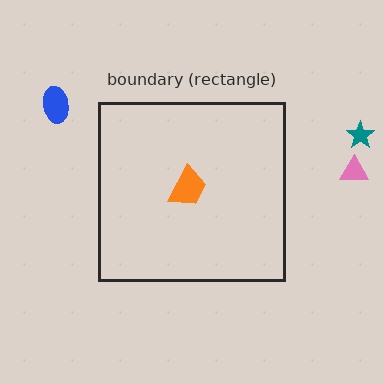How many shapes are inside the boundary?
1 inside, 3 outside.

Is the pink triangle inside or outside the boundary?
Outside.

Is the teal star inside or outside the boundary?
Outside.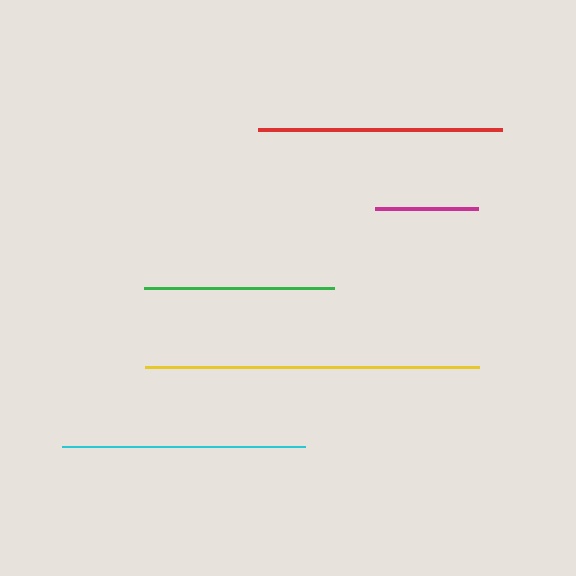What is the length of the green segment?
The green segment is approximately 189 pixels long.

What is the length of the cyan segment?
The cyan segment is approximately 244 pixels long.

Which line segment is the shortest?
The magenta line is the shortest at approximately 104 pixels.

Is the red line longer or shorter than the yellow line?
The yellow line is longer than the red line.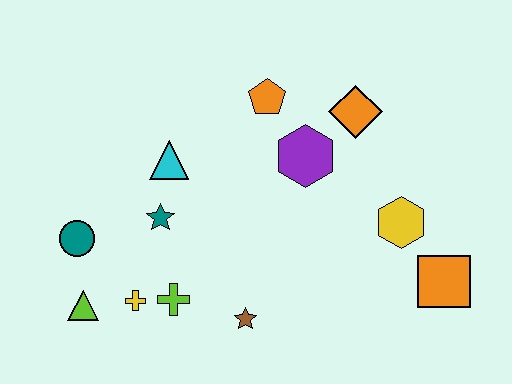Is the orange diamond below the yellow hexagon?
No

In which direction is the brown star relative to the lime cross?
The brown star is to the right of the lime cross.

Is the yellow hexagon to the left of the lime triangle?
No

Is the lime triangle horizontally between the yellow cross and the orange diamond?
No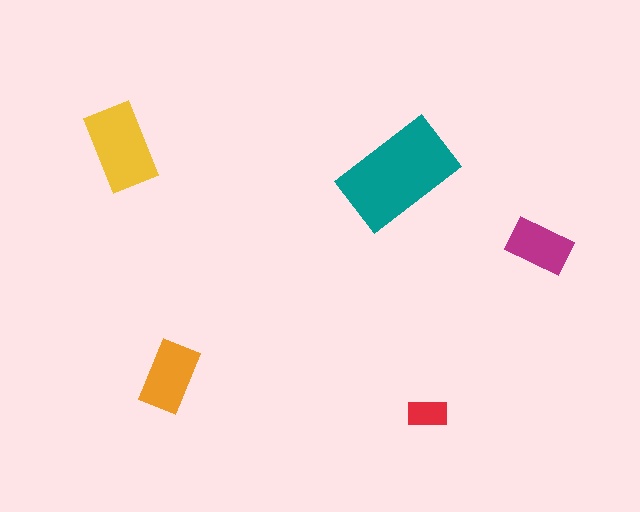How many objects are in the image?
There are 5 objects in the image.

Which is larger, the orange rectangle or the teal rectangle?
The teal one.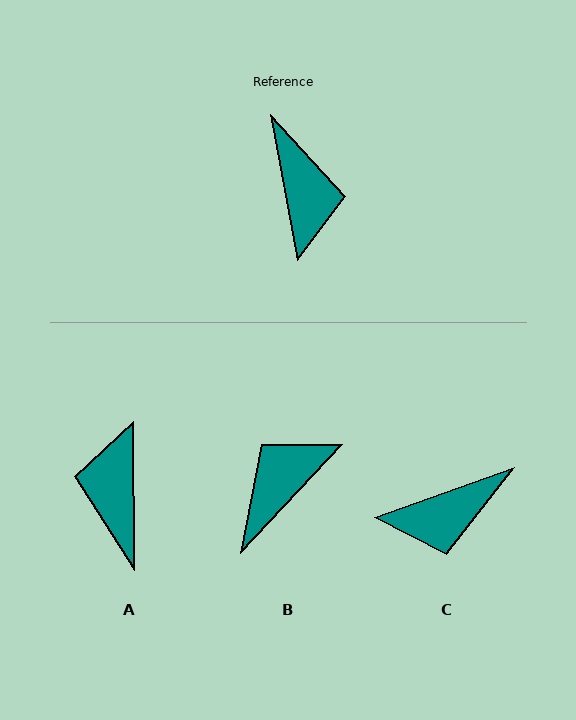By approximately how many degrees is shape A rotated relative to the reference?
Approximately 170 degrees counter-clockwise.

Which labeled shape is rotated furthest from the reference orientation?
A, about 170 degrees away.